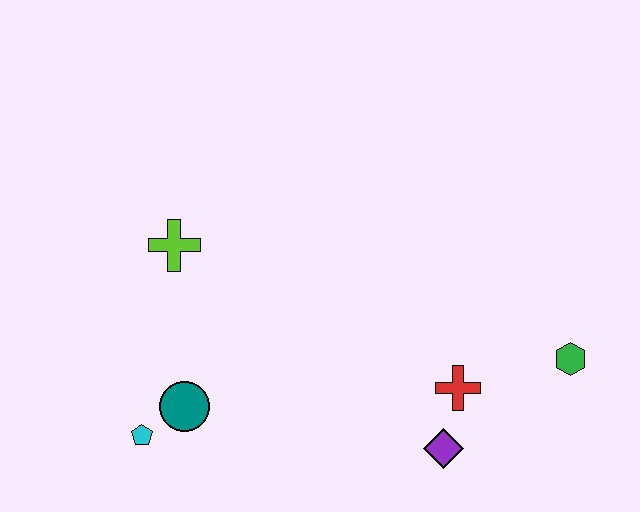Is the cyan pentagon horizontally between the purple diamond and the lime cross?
No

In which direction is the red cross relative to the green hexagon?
The red cross is to the left of the green hexagon.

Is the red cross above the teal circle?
Yes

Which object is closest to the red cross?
The purple diamond is closest to the red cross.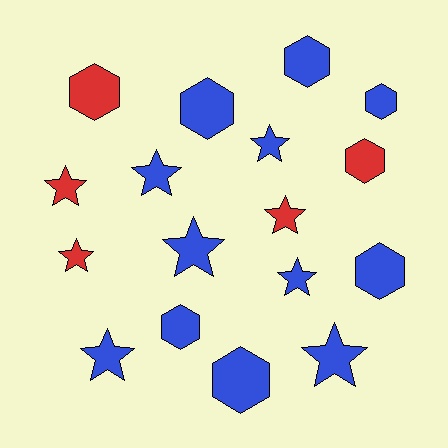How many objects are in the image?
There are 17 objects.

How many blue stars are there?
There are 6 blue stars.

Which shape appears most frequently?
Star, with 9 objects.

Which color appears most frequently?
Blue, with 12 objects.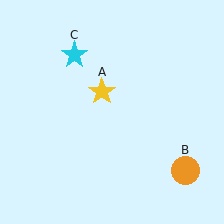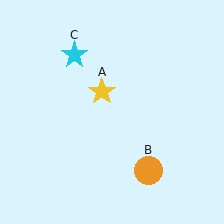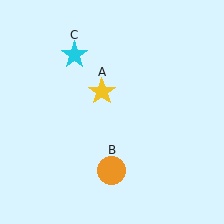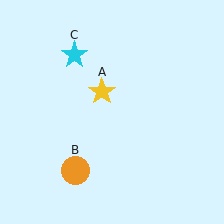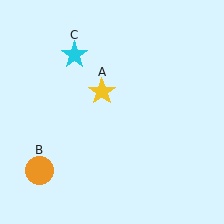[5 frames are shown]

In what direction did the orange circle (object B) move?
The orange circle (object B) moved left.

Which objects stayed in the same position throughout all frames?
Yellow star (object A) and cyan star (object C) remained stationary.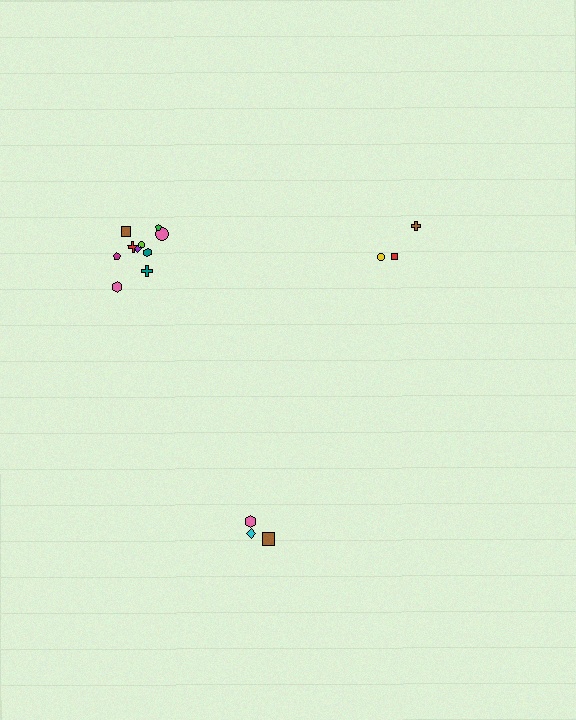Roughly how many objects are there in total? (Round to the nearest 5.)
Roughly 15 objects in total.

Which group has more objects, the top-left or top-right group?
The top-left group.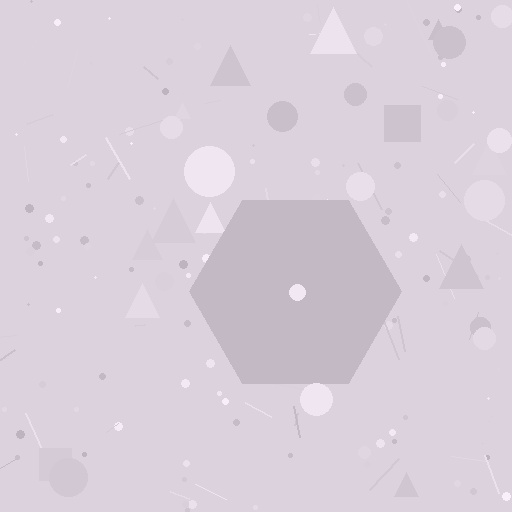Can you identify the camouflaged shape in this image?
The camouflaged shape is a hexagon.